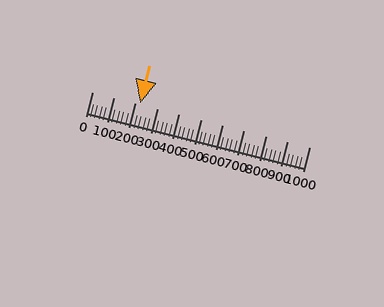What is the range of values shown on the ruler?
The ruler shows values from 0 to 1000.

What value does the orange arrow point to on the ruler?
The orange arrow points to approximately 220.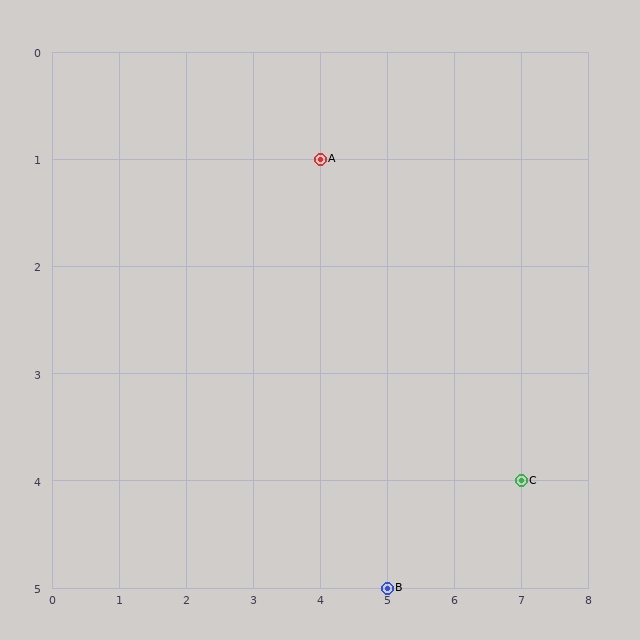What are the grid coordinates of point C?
Point C is at grid coordinates (7, 4).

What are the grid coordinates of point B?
Point B is at grid coordinates (5, 5).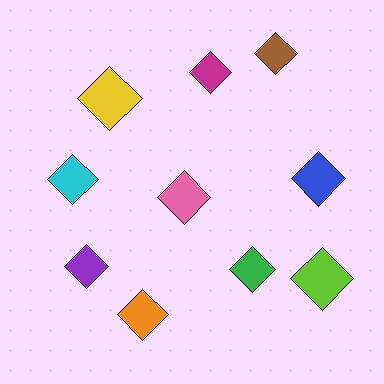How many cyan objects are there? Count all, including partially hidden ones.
There is 1 cyan object.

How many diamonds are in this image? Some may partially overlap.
There are 10 diamonds.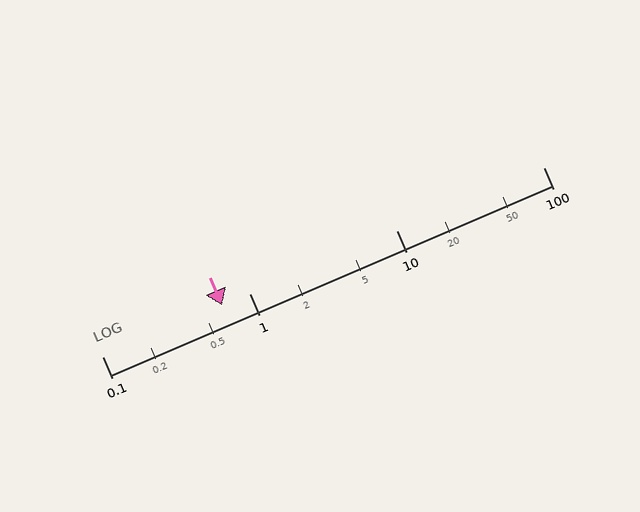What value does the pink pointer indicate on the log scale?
The pointer indicates approximately 0.65.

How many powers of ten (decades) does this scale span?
The scale spans 3 decades, from 0.1 to 100.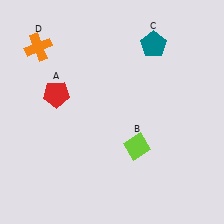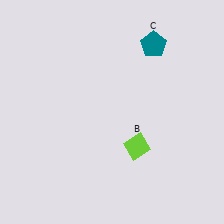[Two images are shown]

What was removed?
The red pentagon (A), the orange cross (D) were removed in Image 2.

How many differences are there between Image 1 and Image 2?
There are 2 differences between the two images.